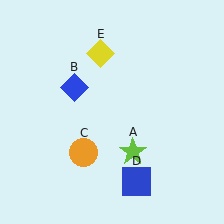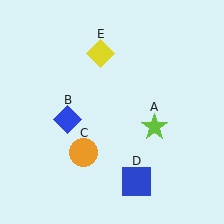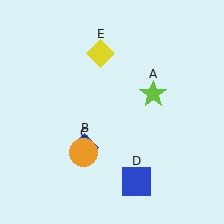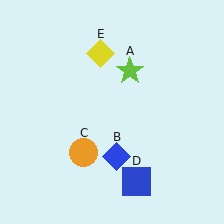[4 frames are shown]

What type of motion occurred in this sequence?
The lime star (object A), blue diamond (object B) rotated counterclockwise around the center of the scene.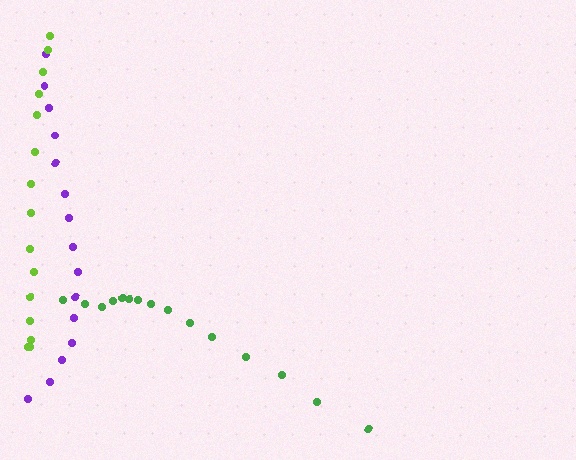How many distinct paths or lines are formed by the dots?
There are 3 distinct paths.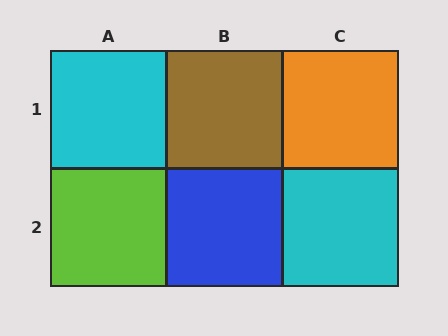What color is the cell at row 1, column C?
Orange.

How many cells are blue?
1 cell is blue.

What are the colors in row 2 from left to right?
Lime, blue, cyan.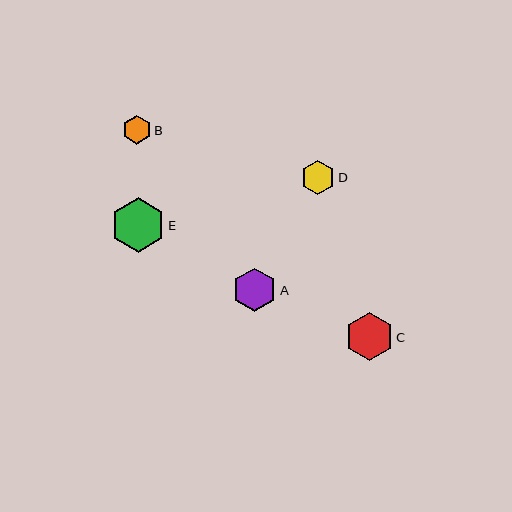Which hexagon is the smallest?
Hexagon B is the smallest with a size of approximately 29 pixels.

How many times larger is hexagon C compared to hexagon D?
Hexagon C is approximately 1.4 times the size of hexagon D.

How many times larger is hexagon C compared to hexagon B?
Hexagon C is approximately 1.7 times the size of hexagon B.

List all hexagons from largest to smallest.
From largest to smallest: E, C, A, D, B.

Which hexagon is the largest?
Hexagon E is the largest with a size of approximately 54 pixels.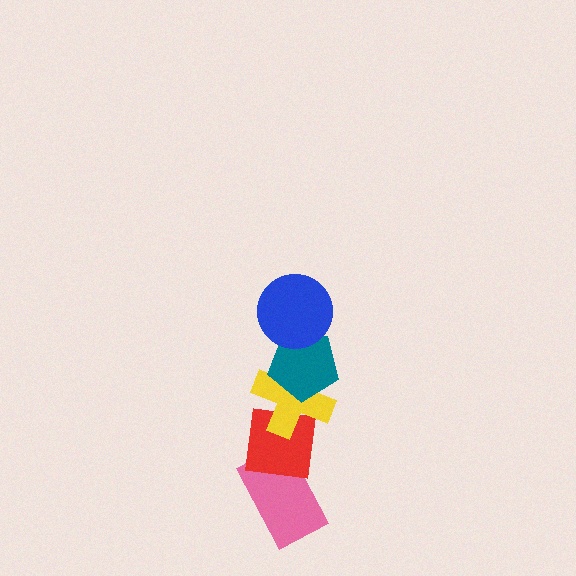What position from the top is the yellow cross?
The yellow cross is 3rd from the top.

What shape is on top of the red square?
The yellow cross is on top of the red square.